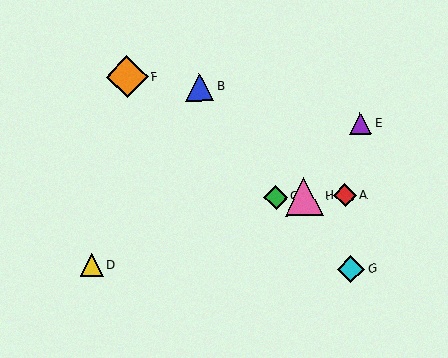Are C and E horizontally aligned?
No, C is at y≈197 and E is at y≈123.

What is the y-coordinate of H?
Object H is at y≈196.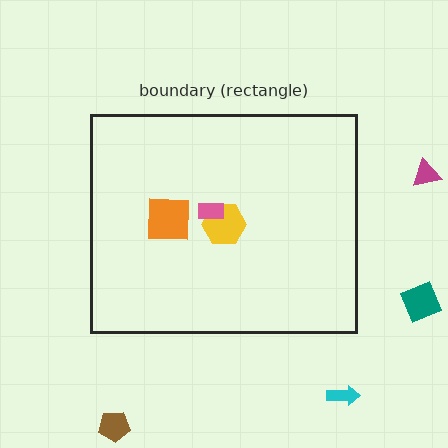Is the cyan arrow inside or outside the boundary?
Outside.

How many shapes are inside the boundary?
3 inside, 4 outside.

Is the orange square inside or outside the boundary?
Inside.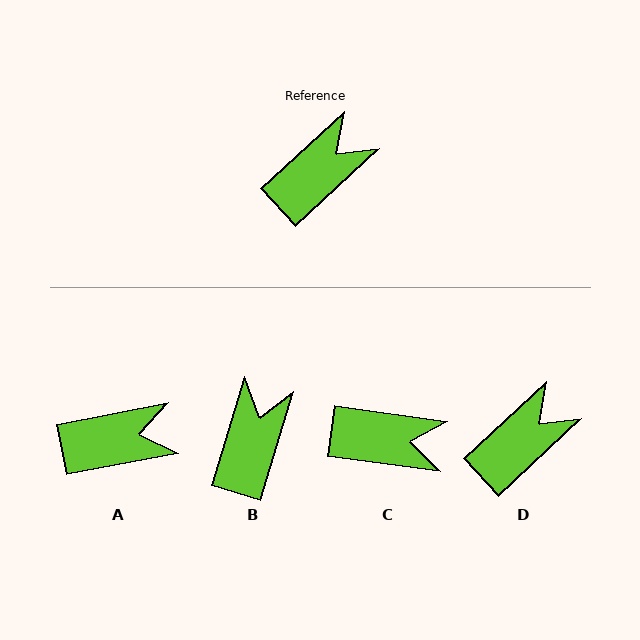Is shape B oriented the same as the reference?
No, it is off by about 30 degrees.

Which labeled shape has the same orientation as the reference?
D.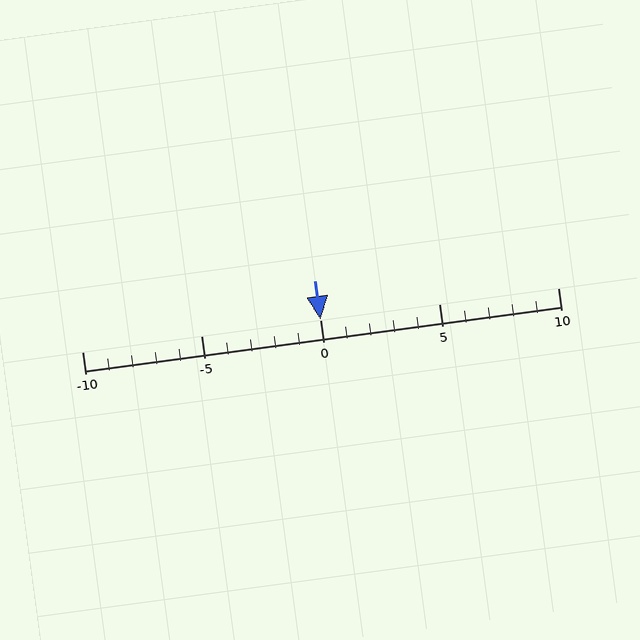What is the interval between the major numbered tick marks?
The major tick marks are spaced 5 units apart.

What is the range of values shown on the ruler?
The ruler shows values from -10 to 10.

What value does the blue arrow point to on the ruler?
The blue arrow points to approximately 0.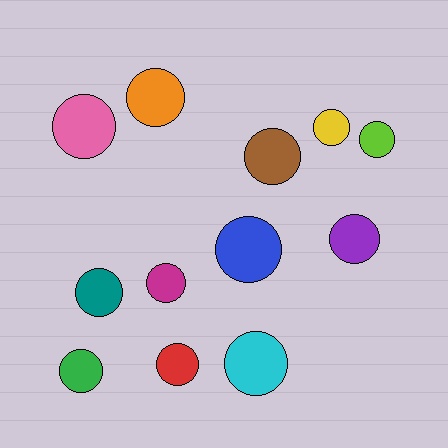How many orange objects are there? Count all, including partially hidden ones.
There is 1 orange object.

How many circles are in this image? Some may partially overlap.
There are 12 circles.